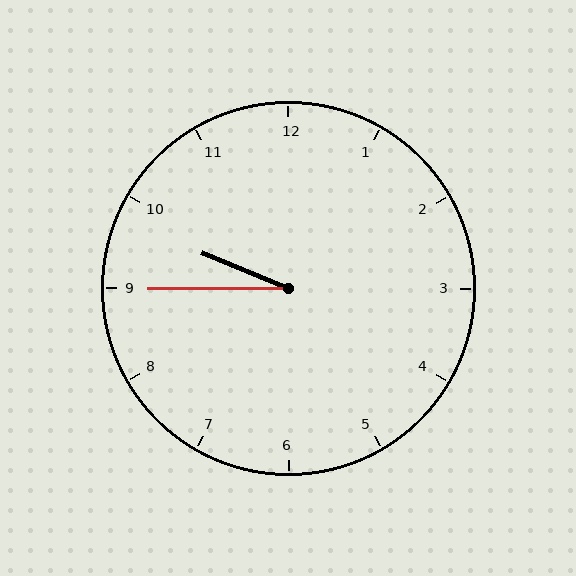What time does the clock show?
9:45.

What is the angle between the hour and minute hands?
Approximately 22 degrees.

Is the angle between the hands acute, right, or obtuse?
It is acute.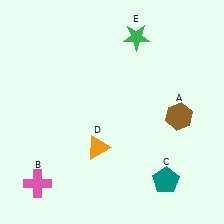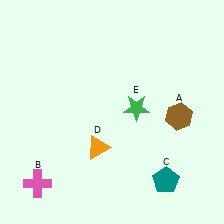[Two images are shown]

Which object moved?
The green star (E) moved down.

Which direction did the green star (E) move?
The green star (E) moved down.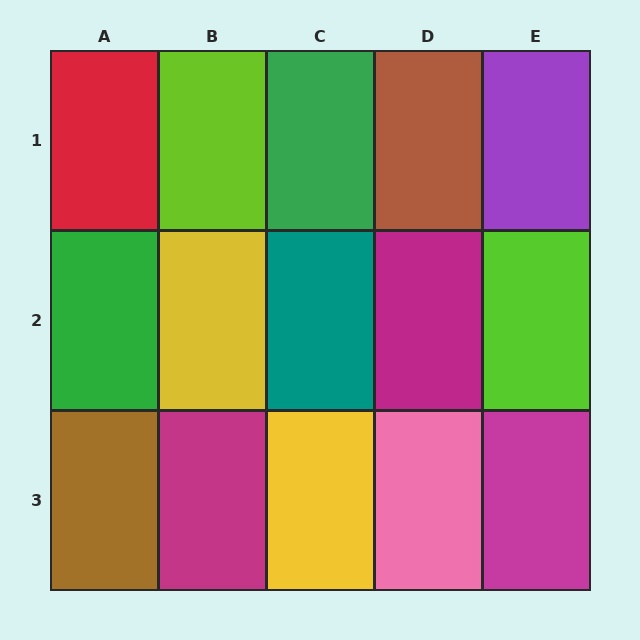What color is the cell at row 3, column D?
Pink.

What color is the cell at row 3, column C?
Yellow.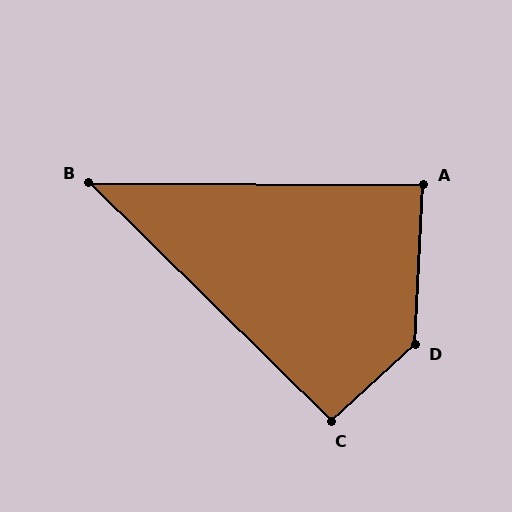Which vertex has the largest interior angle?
D, at approximately 136 degrees.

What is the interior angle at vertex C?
Approximately 93 degrees (approximately right).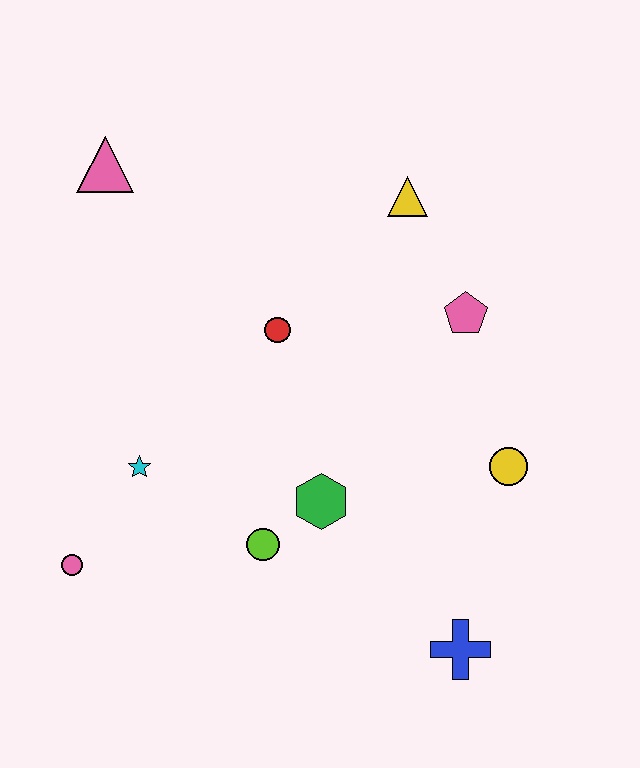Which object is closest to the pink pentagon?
The yellow triangle is closest to the pink pentagon.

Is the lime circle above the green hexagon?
No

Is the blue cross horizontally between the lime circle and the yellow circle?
Yes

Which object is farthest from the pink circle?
The yellow triangle is farthest from the pink circle.